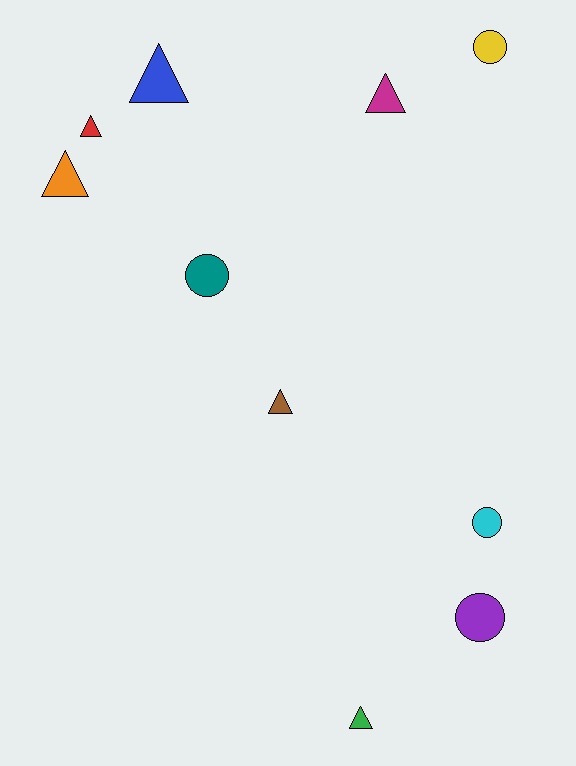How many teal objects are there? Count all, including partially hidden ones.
There is 1 teal object.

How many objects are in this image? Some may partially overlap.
There are 10 objects.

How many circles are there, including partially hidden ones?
There are 4 circles.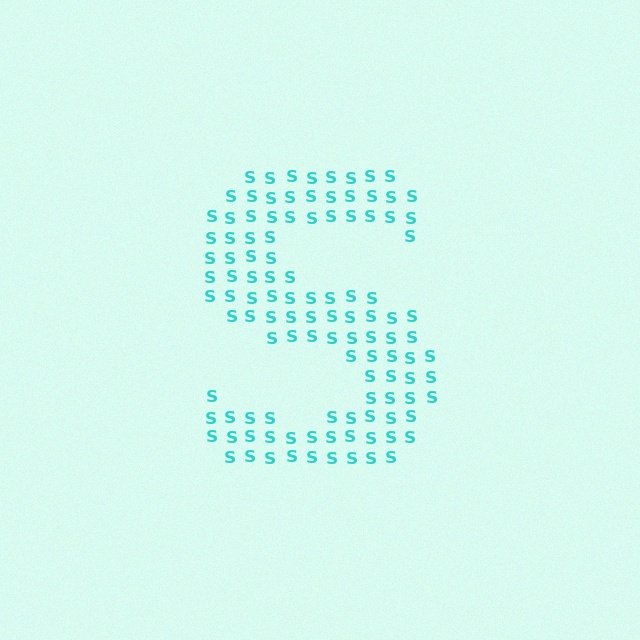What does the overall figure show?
The overall figure shows the letter S.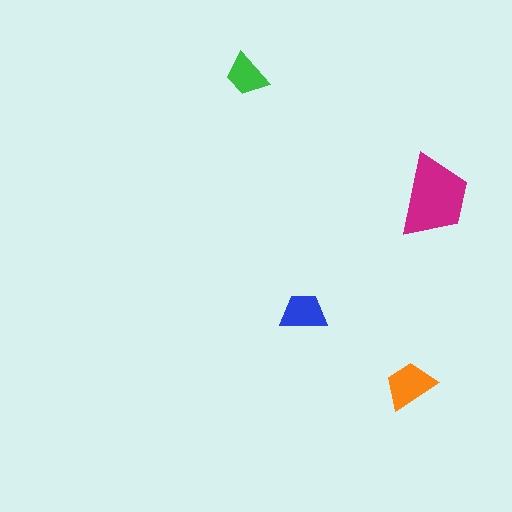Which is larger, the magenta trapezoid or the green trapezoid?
The magenta one.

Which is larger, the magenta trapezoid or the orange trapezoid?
The magenta one.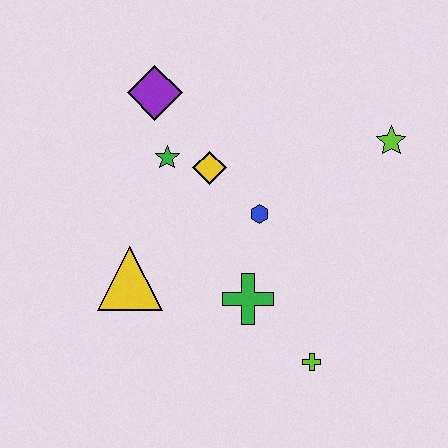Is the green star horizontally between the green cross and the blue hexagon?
No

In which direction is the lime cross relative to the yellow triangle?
The lime cross is to the right of the yellow triangle.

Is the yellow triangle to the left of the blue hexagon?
Yes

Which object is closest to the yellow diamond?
The green star is closest to the yellow diamond.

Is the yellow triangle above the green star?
No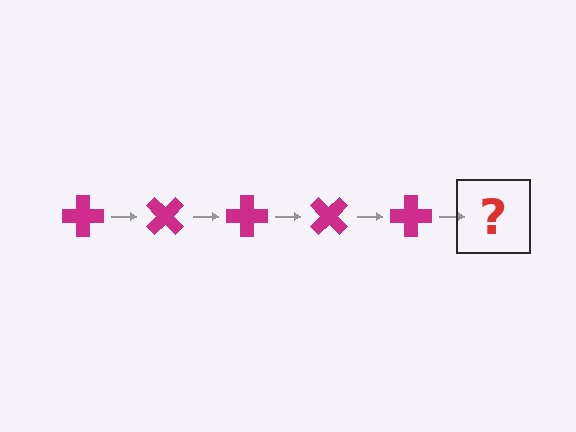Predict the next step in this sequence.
The next step is a magenta cross rotated 225 degrees.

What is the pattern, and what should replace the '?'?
The pattern is that the cross rotates 45 degrees each step. The '?' should be a magenta cross rotated 225 degrees.